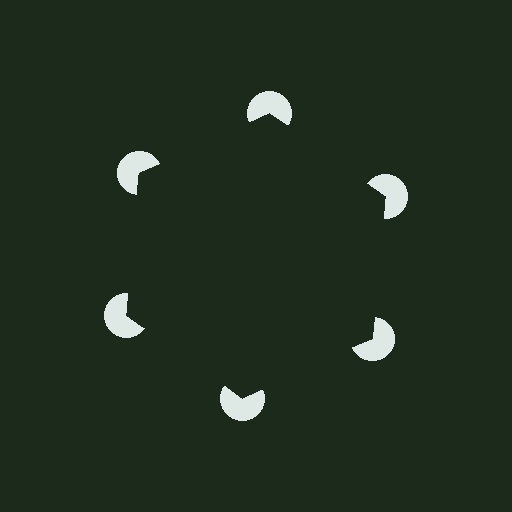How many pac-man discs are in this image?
There are 6 — one at each vertex of the illusory hexagon.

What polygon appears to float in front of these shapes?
An illusory hexagon — its edges are inferred from the aligned wedge cuts in the pac-man discs, not physically drawn.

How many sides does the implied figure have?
6 sides.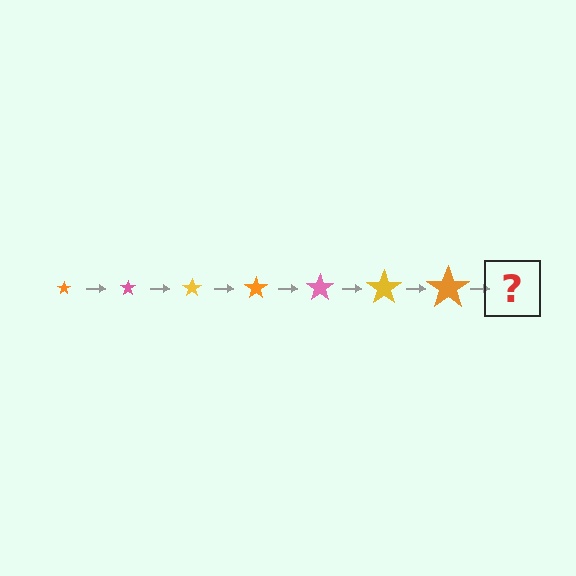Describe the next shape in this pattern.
It should be a pink star, larger than the previous one.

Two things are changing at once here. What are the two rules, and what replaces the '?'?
The two rules are that the star grows larger each step and the color cycles through orange, pink, and yellow. The '?' should be a pink star, larger than the previous one.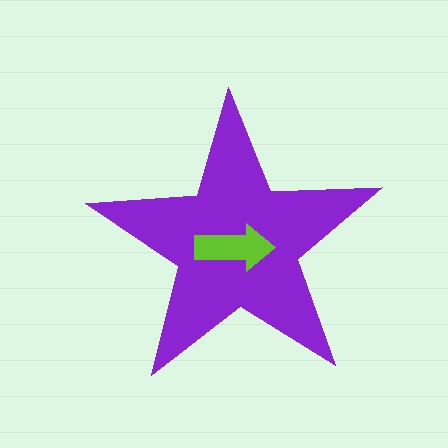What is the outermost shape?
The purple star.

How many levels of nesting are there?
2.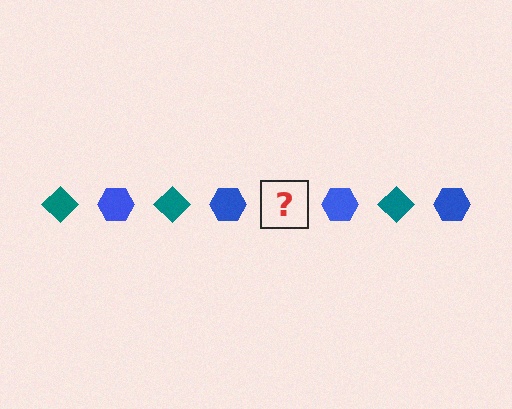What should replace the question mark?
The question mark should be replaced with a teal diamond.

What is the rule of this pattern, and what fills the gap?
The rule is that the pattern alternates between teal diamond and blue hexagon. The gap should be filled with a teal diamond.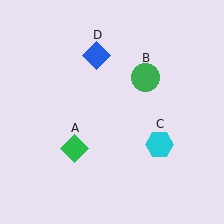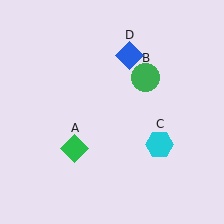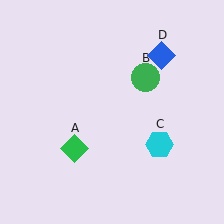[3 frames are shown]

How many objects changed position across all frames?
1 object changed position: blue diamond (object D).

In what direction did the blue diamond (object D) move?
The blue diamond (object D) moved right.